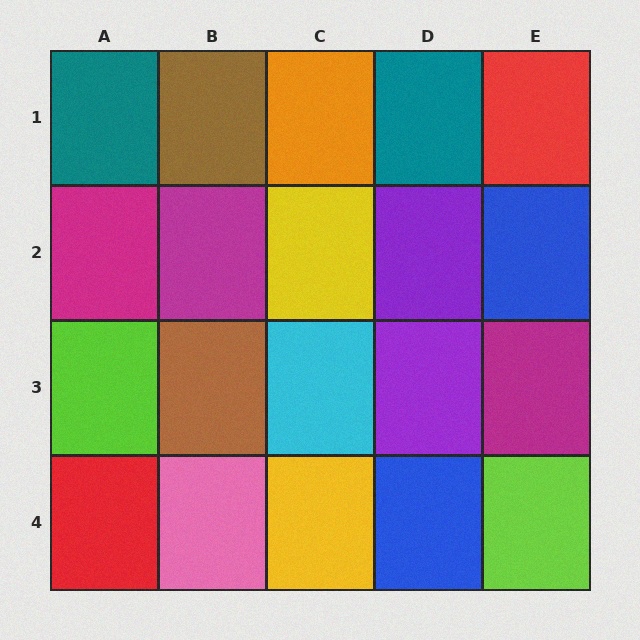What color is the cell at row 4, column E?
Lime.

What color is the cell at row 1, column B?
Brown.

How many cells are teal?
2 cells are teal.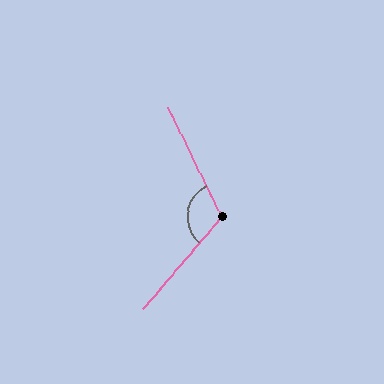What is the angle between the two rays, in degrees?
Approximately 113 degrees.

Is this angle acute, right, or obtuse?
It is obtuse.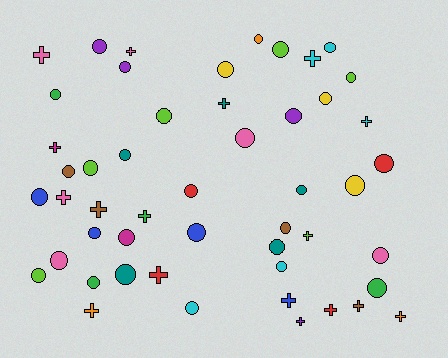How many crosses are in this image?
There are 17 crosses.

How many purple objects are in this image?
There are 4 purple objects.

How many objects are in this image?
There are 50 objects.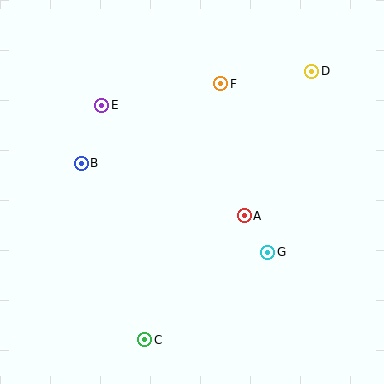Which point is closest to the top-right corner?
Point D is closest to the top-right corner.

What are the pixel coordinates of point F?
Point F is at (221, 84).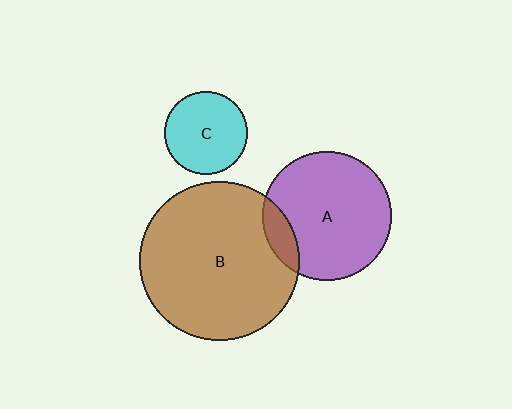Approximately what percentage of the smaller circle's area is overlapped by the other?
Approximately 10%.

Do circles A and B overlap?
Yes.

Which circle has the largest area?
Circle B (brown).